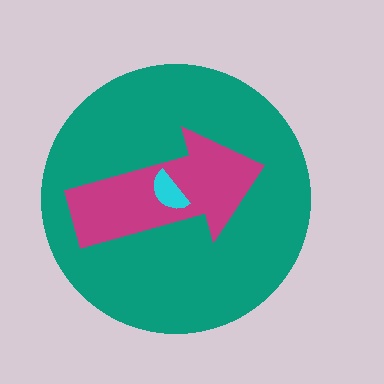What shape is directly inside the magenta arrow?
The cyan semicircle.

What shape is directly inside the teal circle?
The magenta arrow.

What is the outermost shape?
The teal circle.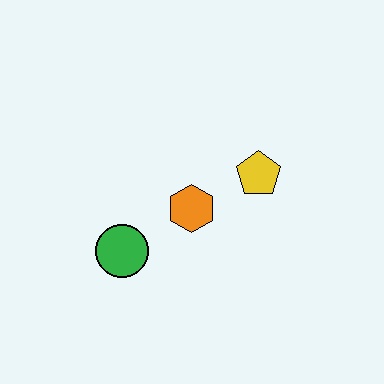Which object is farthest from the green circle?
The yellow pentagon is farthest from the green circle.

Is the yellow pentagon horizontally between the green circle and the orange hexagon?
No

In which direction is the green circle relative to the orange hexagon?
The green circle is to the left of the orange hexagon.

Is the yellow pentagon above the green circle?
Yes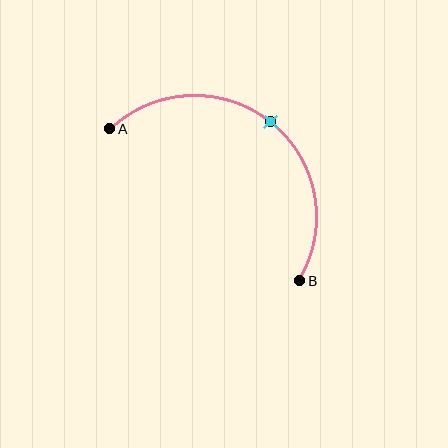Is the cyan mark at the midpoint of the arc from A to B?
Yes. The cyan mark lies on the arc at equal arc-length from both A and B — it is the arc midpoint.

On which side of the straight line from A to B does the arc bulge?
The arc bulges above and to the right of the straight line connecting A and B.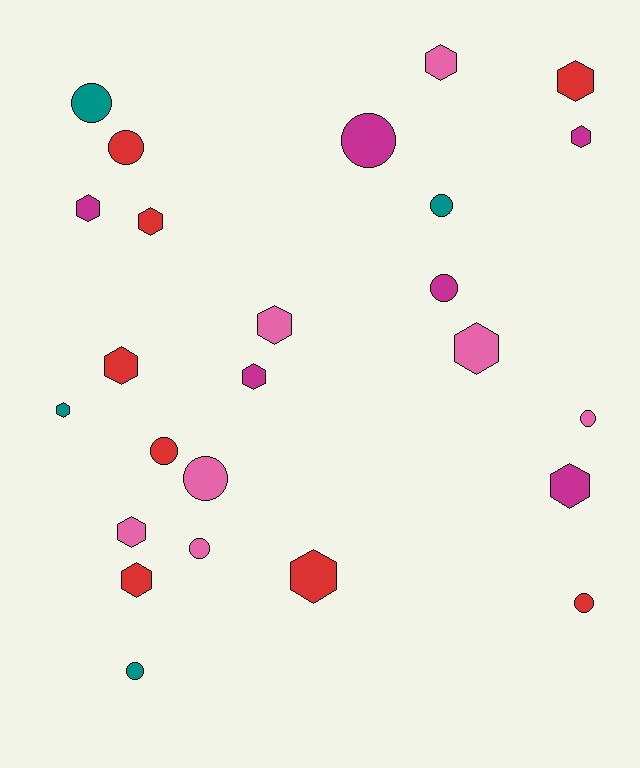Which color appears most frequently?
Red, with 8 objects.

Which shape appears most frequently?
Hexagon, with 14 objects.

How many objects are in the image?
There are 25 objects.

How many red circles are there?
There are 3 red circles.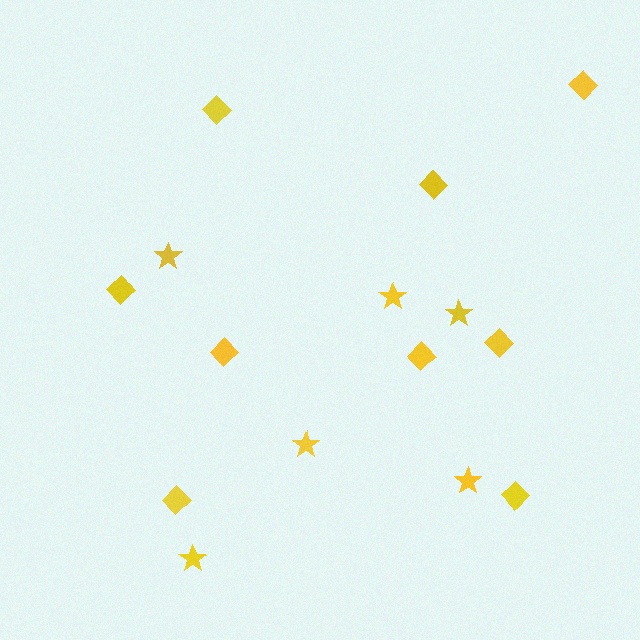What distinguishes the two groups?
There are 2 groups: one group of diamonds (9) and one group of stars (6).